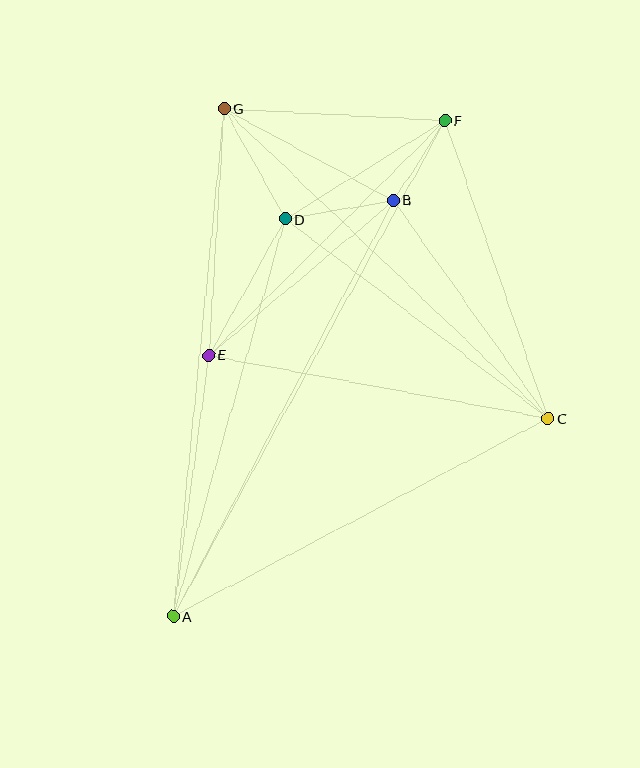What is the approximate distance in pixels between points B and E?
The distance between B and E is approximately 241 pixels.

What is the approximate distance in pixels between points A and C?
The distance between A and C is approximately 424 pixels.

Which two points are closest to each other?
Points B and F are closest to each other.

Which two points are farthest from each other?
Points A and F are farthest from each other.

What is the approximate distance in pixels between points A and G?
The distance between A and G is approximately 510 pixels.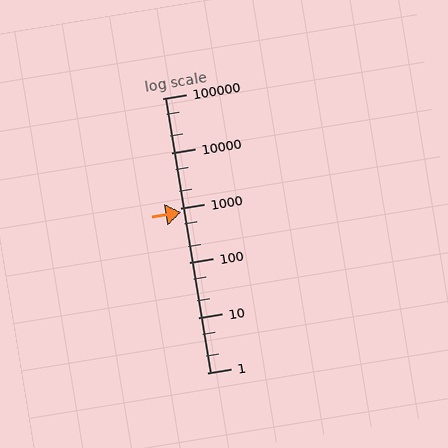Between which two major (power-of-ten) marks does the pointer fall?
The pointer is between 100 and 1000.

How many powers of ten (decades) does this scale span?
The scale spans 5 decades, from 1 to 100000.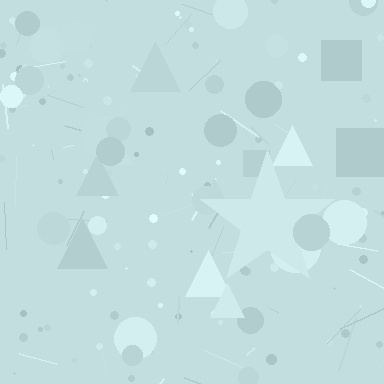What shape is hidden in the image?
A star is hidden in the image.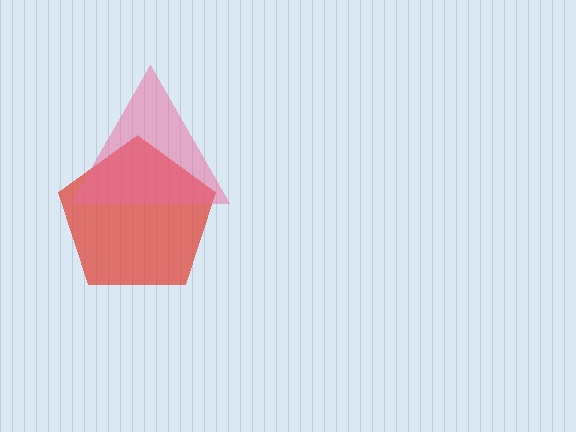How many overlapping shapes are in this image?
There are 2 overlapping shapes in the image.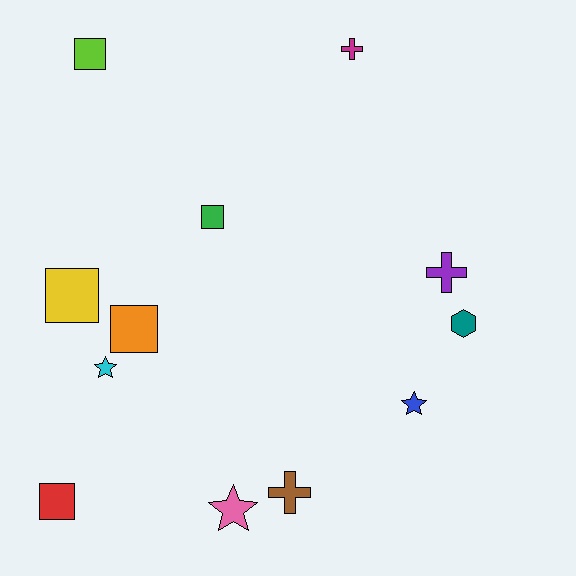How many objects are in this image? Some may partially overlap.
There are 12 objects.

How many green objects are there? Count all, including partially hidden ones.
There is 1 green object.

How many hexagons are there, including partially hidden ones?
There is 1 hexagon.